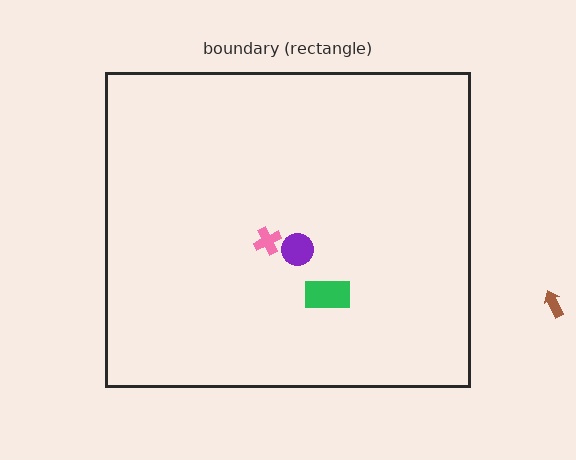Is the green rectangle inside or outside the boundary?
Inside.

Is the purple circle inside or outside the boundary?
Inside.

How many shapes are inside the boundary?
3 inside, 1 outside.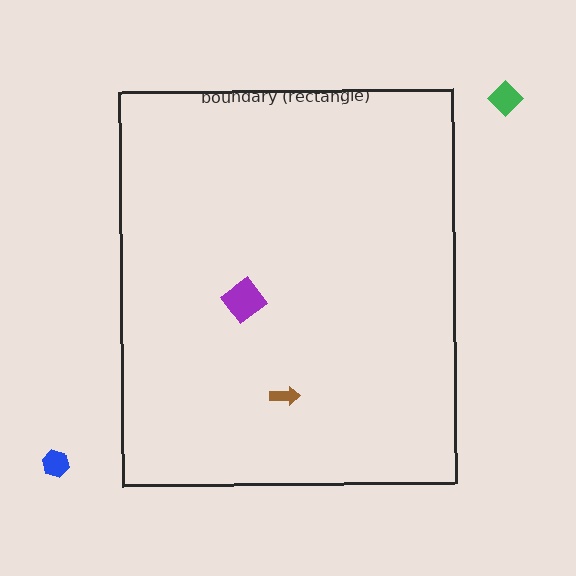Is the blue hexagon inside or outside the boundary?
Outside.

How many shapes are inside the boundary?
2 inside, 2 outside.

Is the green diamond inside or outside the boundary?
Outside.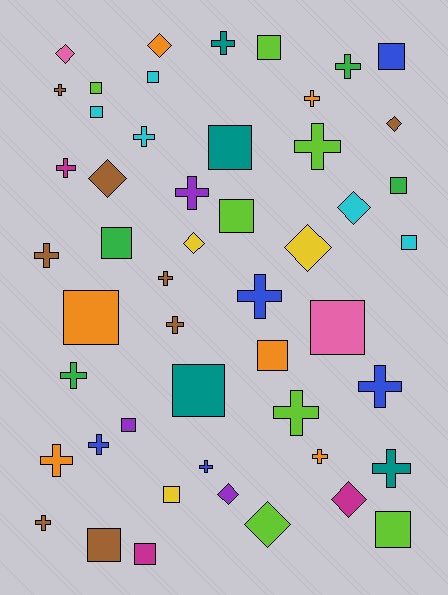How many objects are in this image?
There are 50 objects.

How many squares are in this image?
There are 19 squares.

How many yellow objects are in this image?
There are 3 yellow objects.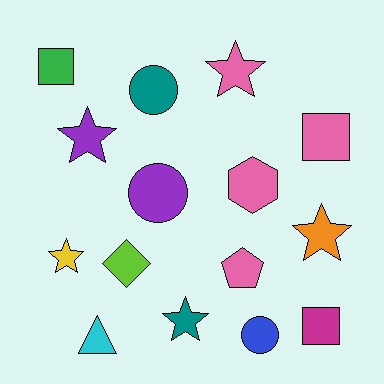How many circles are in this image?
There are 3 circles.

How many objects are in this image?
There are 15 objects.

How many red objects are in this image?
There are no red objects.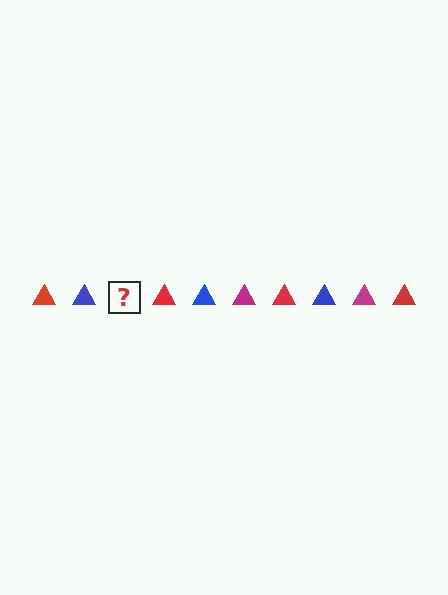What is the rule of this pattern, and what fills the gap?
The rule is that the pattern cycles through red, blue, magenta triangles. The gap should be filled with a magenta triangle.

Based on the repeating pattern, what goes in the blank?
The blank should be a magenta triangle.